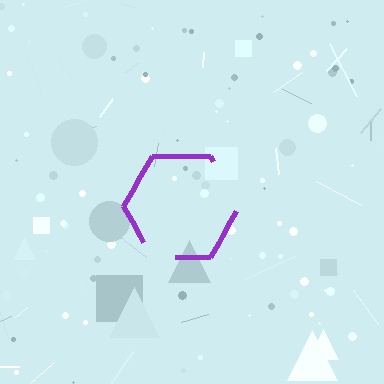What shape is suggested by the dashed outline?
The dashed outline suggests a hexagon.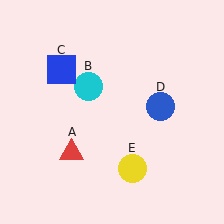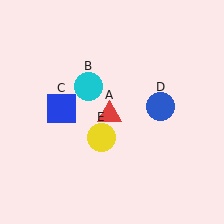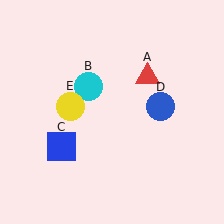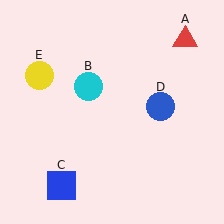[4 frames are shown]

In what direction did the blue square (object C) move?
The blue square (object C) moved down.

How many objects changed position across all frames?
3 objects changed position: red triangle (object A), blue square (object C), yellow circle (object E).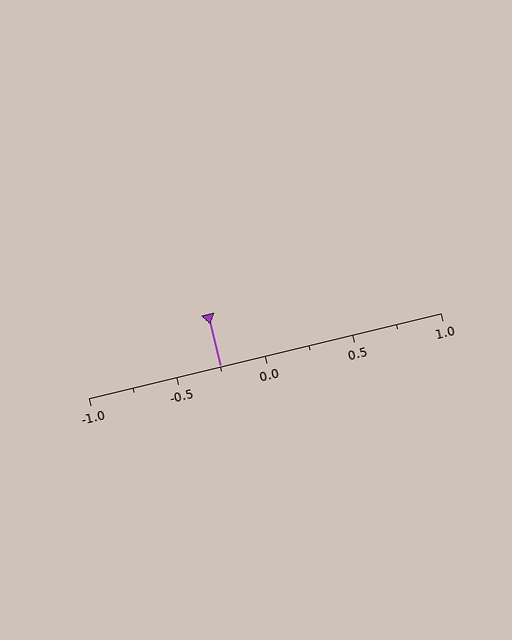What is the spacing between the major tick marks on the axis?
The major ticks are spaced 0.5 apart.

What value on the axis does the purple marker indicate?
The marker indicates approximately -0.25.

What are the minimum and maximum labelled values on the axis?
The axis runs from -1.0 to 1.0.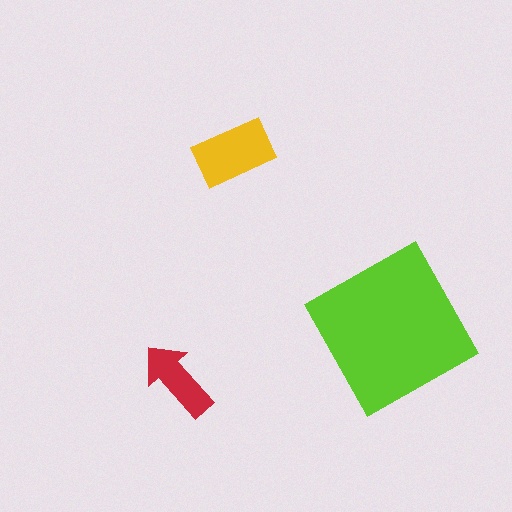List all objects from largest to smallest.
The lime square, the yellow rectangle, the red arrow.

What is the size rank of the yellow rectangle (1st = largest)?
2nd.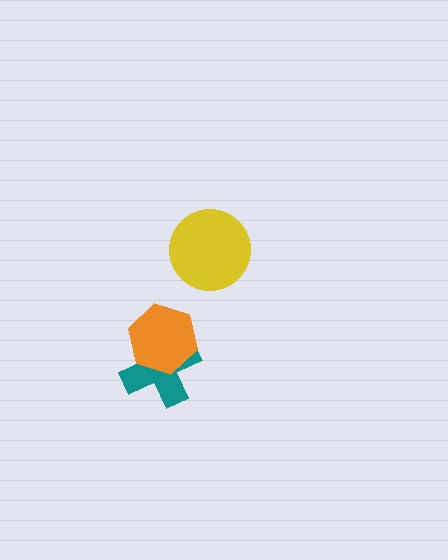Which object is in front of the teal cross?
The orange hexagon is in front of the teal cross.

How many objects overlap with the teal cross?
1 object overlaps with the teal cross.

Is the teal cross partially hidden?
Yes, it is partially covered by another shape.